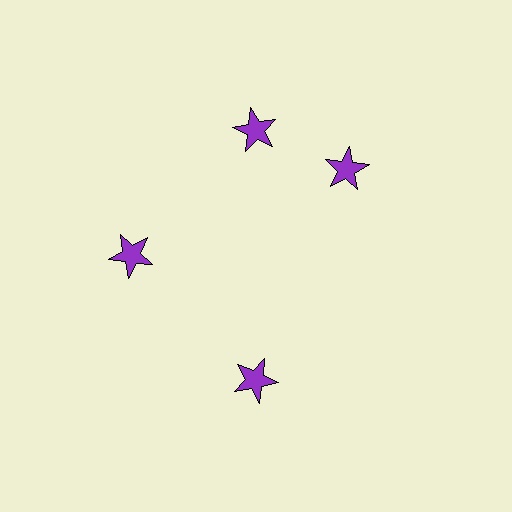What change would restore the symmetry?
The symmetry would be restored by rotating it back into even spacing with its neighbors so that all 4 stars sit at equal angles and equal distance from the center.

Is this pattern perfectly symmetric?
No. The 4 purple stars are arranged in a ring, but one element near the 3 o'clock position is rotated out of alignment along the ring, breaking the 4-fold rotational symmetry.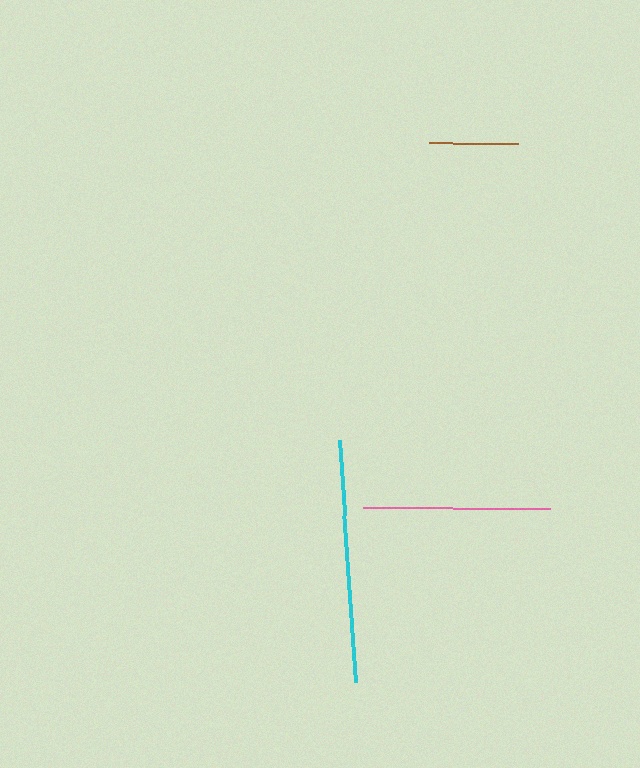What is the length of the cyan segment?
The cyan segment is approximately 243 pixels long.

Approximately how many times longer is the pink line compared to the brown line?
The pink line is approximately 2.1 times the length of the brown line.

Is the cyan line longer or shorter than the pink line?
The cyan line is longer than the pink line.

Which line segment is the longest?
The cyan line is the longest at approximately 243 pixels.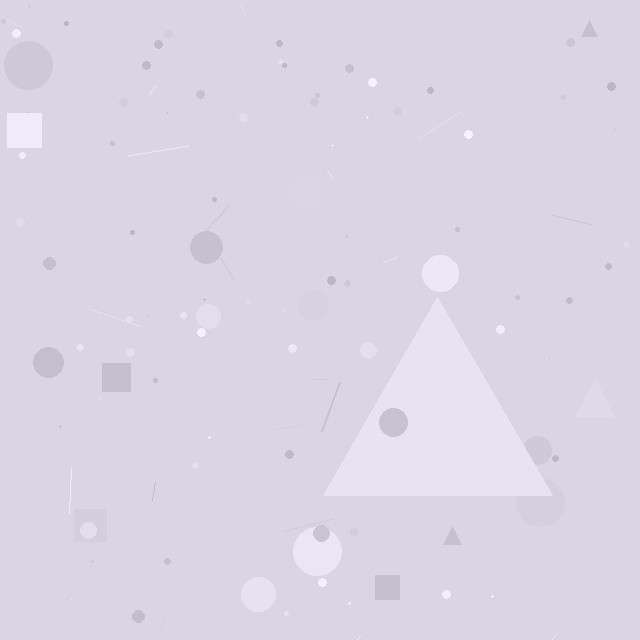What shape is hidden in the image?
A triangle is hidden in the image.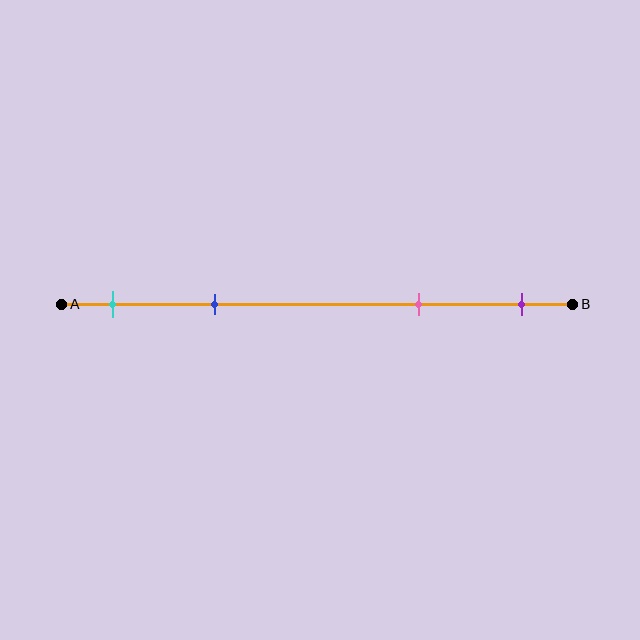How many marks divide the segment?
There are 4 marks dividing the segment.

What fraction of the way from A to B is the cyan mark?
The cyan mark is approximately 10% (0.1) of the way from A to B.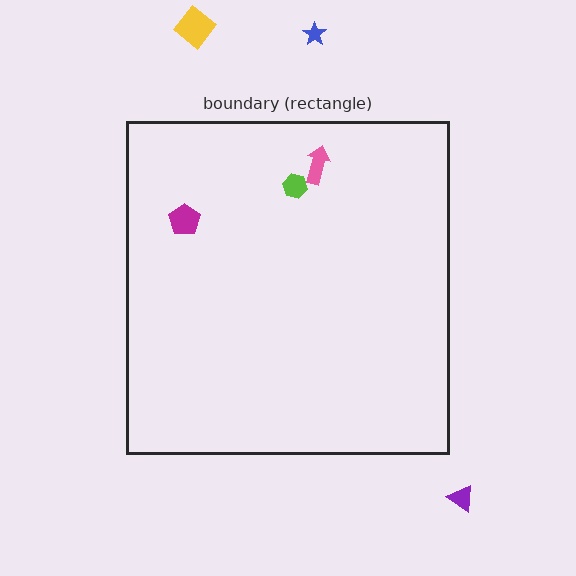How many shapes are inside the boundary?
3 inside, 3 outside.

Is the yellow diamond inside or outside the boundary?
Outside.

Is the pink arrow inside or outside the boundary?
Inside.